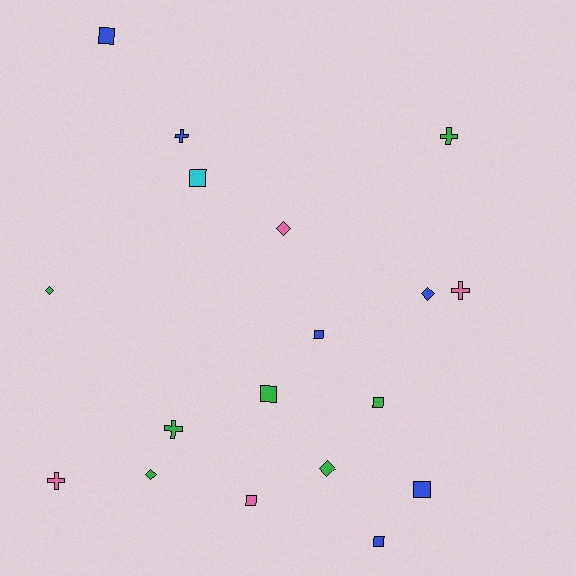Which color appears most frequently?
Green, with 7 objects.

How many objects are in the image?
There are 18 objects.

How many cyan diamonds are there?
There are no cyan diamonds.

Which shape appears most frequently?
Square, with 8 objects.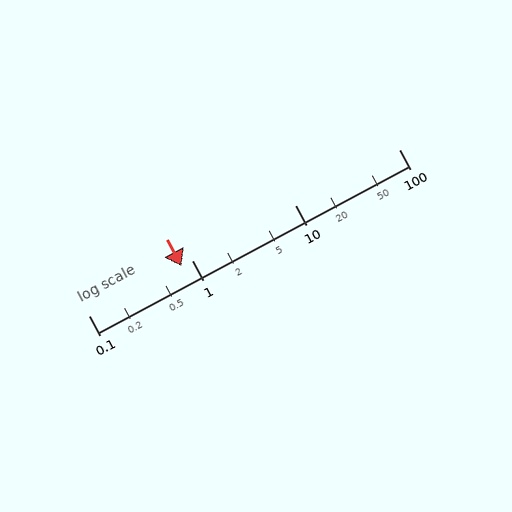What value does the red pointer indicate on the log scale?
The pointer indicates approximately 0.8.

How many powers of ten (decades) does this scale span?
The scale spans 3 decades, from 0.1 to 100.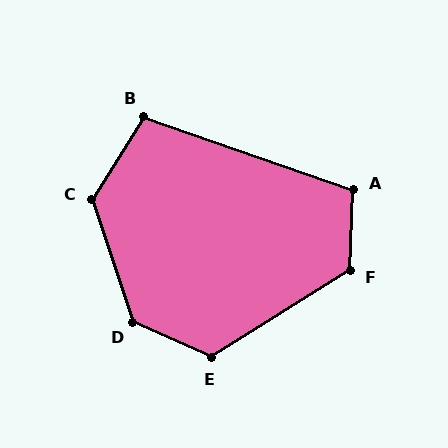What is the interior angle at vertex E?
Approximately 124 degrees (obtuse).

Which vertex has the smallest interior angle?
B, at approximately 103 degrees.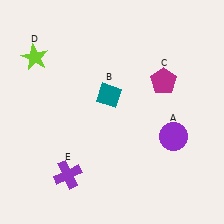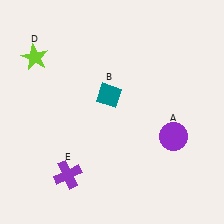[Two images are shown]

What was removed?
The magenta pentagon (C) was removed in Image 2.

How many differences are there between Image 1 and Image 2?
There is 1 difference between the two images.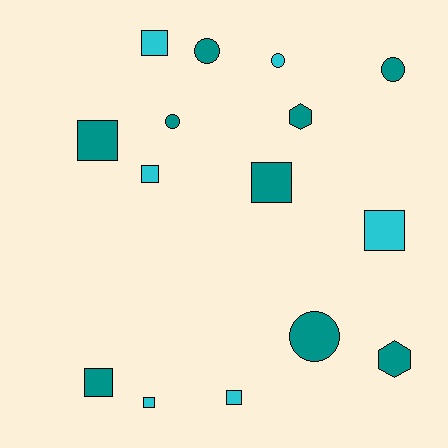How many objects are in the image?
There are 15 objects.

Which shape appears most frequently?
Square, with 8 objects.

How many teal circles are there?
There are 4 teal circles.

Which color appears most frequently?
Teal, with 9 objects.